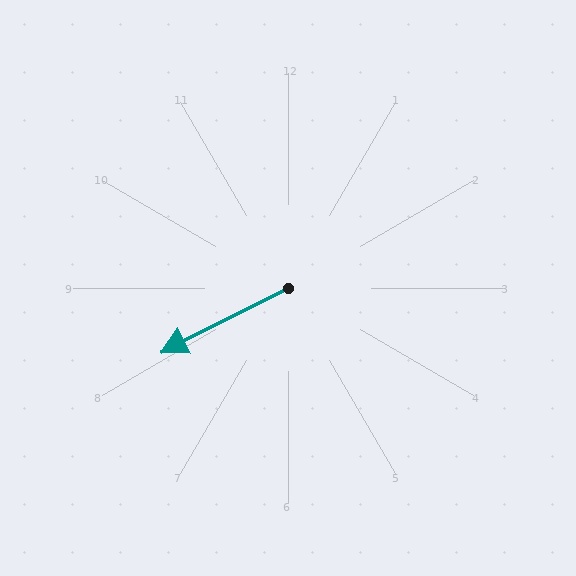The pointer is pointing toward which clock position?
Roughly 8 o'clock.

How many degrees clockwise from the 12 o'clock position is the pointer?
Approximately 243 degrees.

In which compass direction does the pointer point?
Southwest.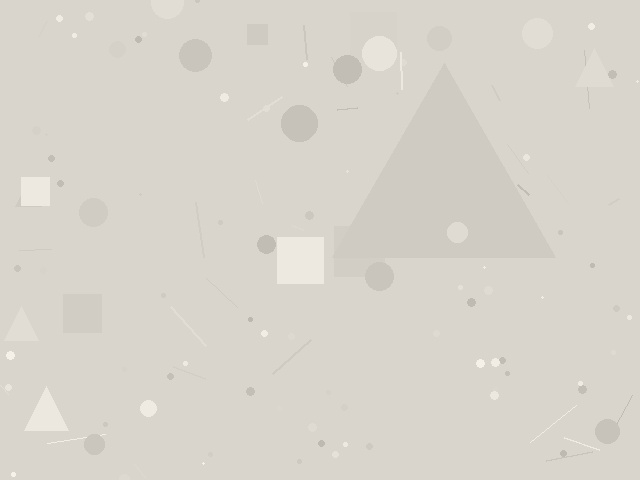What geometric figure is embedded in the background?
A triangle is embedded in the background.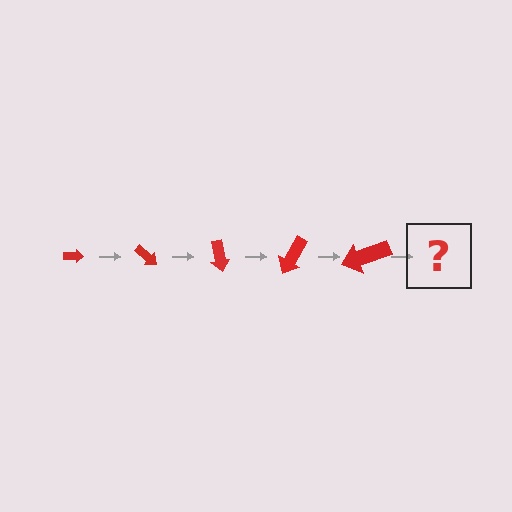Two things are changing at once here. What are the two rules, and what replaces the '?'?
The two rules are that the arrow grows larger each step and it rotates 40 degrees each step. The '?' should be an arrow, larger than the previous one and rotated 200 degrees from the start.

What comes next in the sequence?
The next element should be an arrow, larger than the previous one and rotated 200 degrees from the start.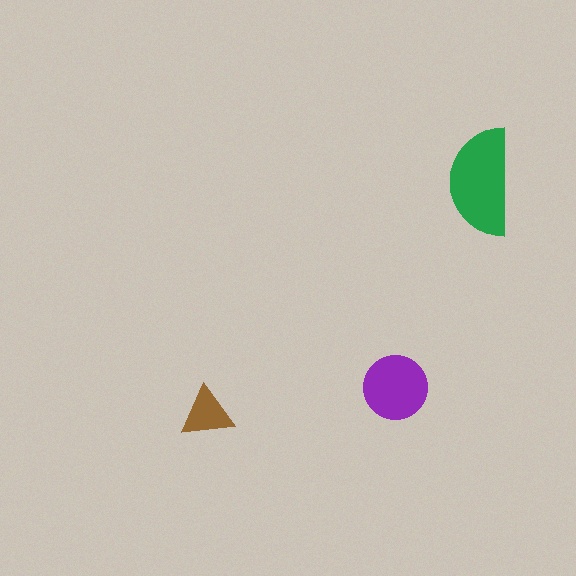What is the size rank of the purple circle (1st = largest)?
2nd.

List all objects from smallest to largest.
The brown triangle, the purple circle, the green semicircle.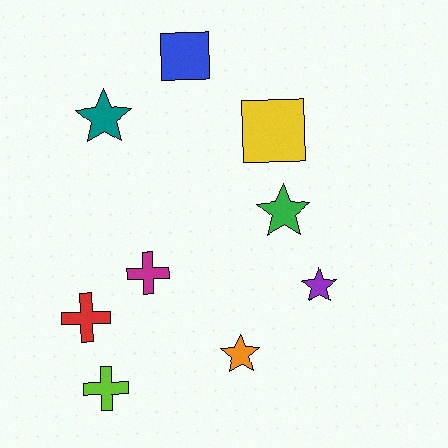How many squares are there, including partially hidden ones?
There are 2 squares.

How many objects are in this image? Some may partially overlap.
There are 9 objects.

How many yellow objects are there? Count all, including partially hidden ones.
There is 1 yellow object.